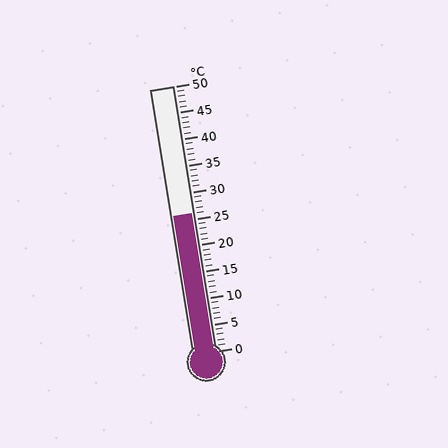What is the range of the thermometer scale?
The thermometer scale ranges from 0°C to 50°C.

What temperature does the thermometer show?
The thermometer shows approximately 26°C.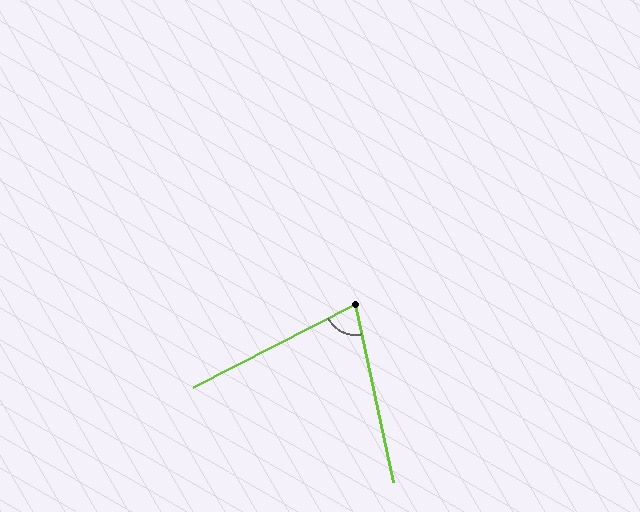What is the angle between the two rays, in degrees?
Approximately 75 degrees.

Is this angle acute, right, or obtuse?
It is acute.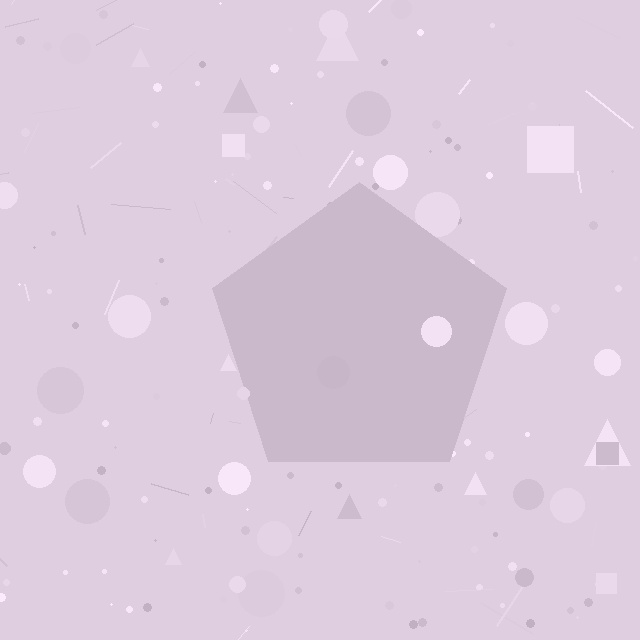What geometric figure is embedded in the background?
A pentagon is embedded in the background.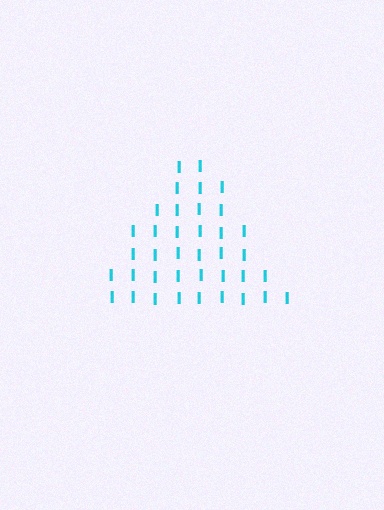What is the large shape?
The large shape is a triangle.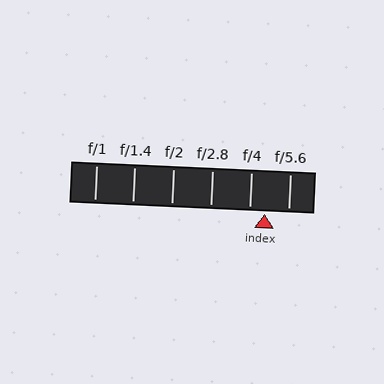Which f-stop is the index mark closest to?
The index mark is closest to f/4.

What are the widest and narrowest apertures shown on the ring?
The widest aperture shown is f/1 and the narrowest is f/5.6.